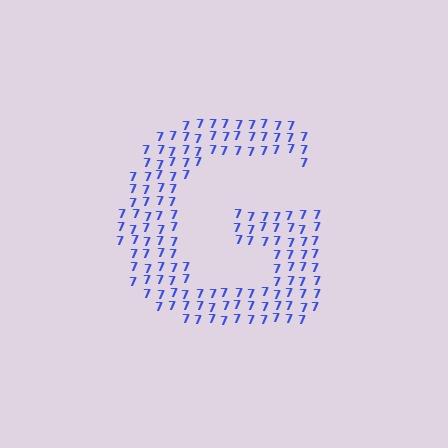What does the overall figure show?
The overall figure shows the letter G.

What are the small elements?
The small elements are digit 7's.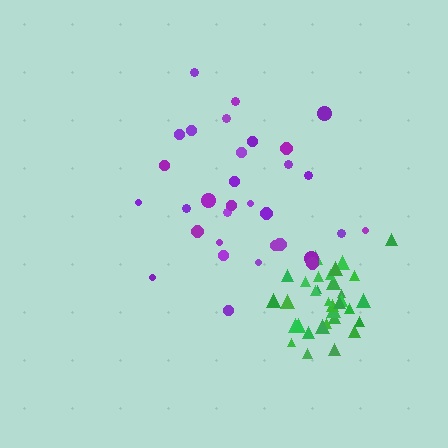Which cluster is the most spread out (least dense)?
Purple.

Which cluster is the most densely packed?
Green.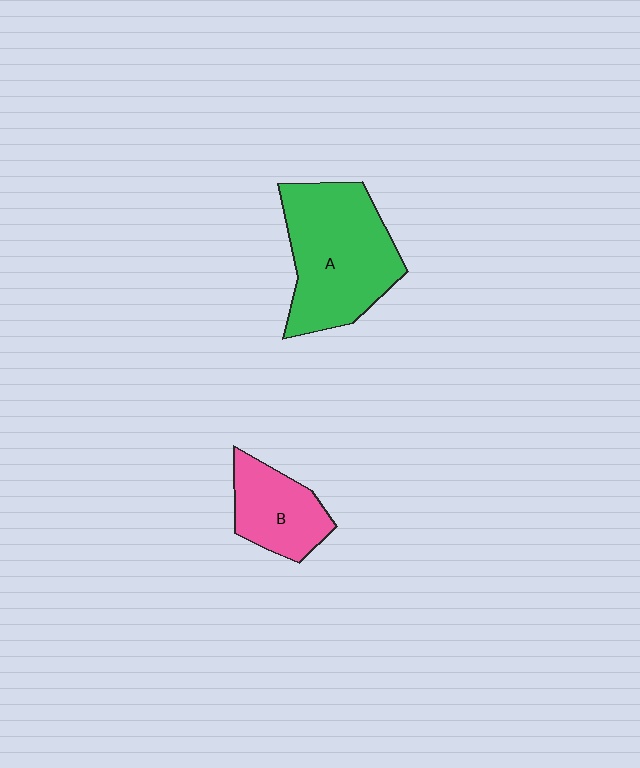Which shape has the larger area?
Shape A (green).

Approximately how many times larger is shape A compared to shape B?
Approximately 1.9 times.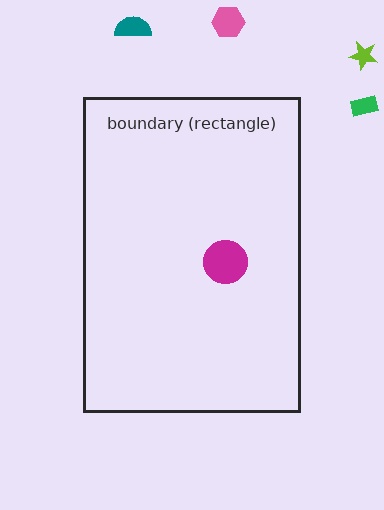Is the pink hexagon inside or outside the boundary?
Outside.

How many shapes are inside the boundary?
1 inside, 4 outside.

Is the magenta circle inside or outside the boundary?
Inside.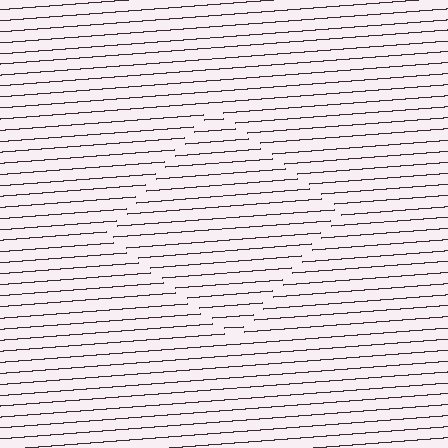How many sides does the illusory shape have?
4 sides — the line-ends trace a square.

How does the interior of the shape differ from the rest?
The interior of the shape contains the same grating, shifted by half a period — the contour is defined by the phase discontinuity where line-ends from the inner and outer gratings abut.